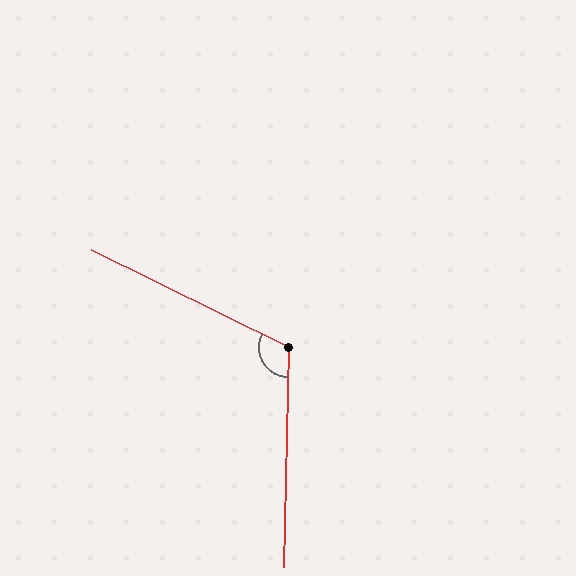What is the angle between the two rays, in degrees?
Approximately 115 degrees.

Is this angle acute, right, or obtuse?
It is obtuse.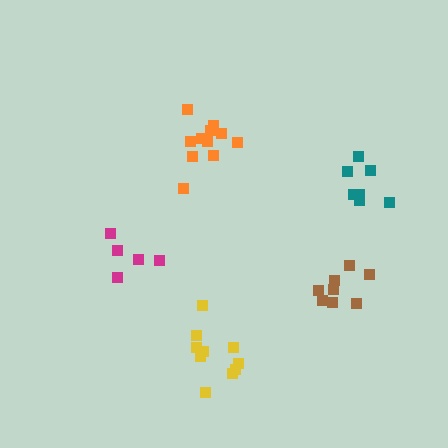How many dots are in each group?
Group 1: 5 dots, Group 2: 10 dots, Group 3: 8 dots, Group 4: 7 dots, Group 5: 11 dots (41 total).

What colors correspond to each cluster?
The clusters are colored: magenta, yellow, brown, teal, orange.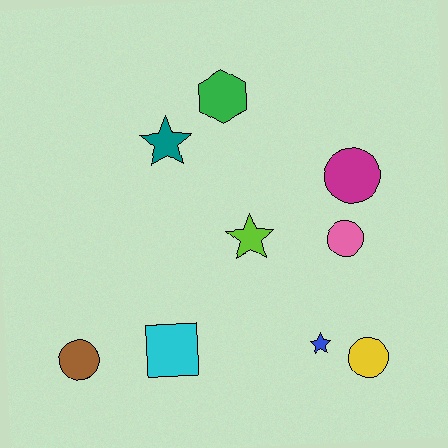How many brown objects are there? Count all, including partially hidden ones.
There is 1 brown object.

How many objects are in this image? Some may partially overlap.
There are 9 objects.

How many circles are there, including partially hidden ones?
There are 4 circles.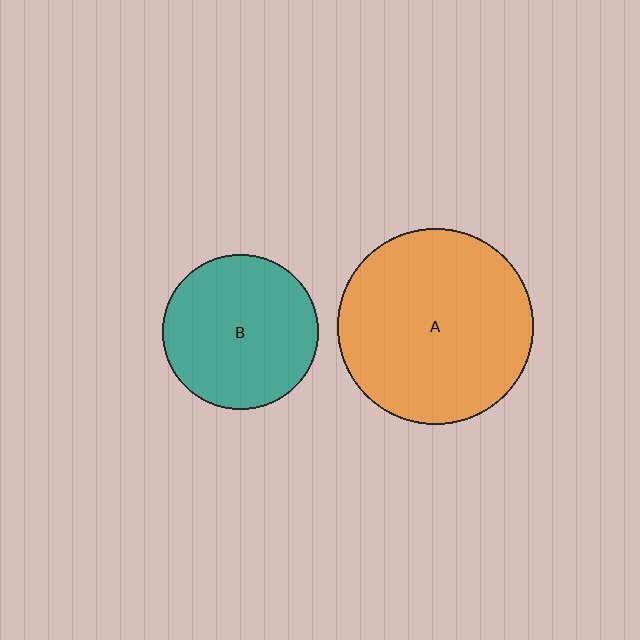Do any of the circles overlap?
No, none of the circles overlap.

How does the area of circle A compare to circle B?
Approximately 1.6 times.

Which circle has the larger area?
Circle A (orange).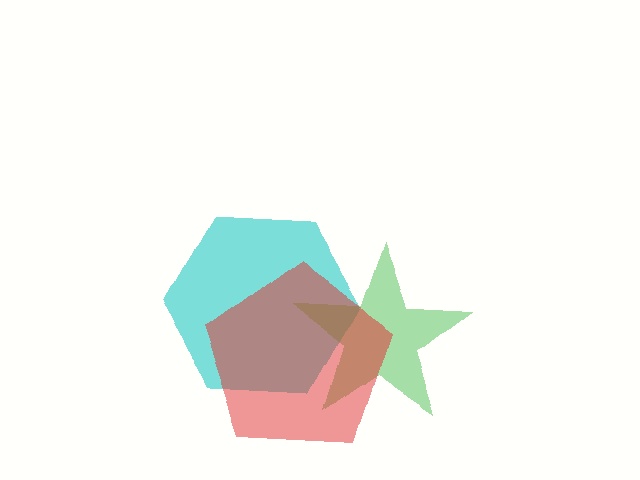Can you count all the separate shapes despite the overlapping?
Yes, there are 3 separate shapes.